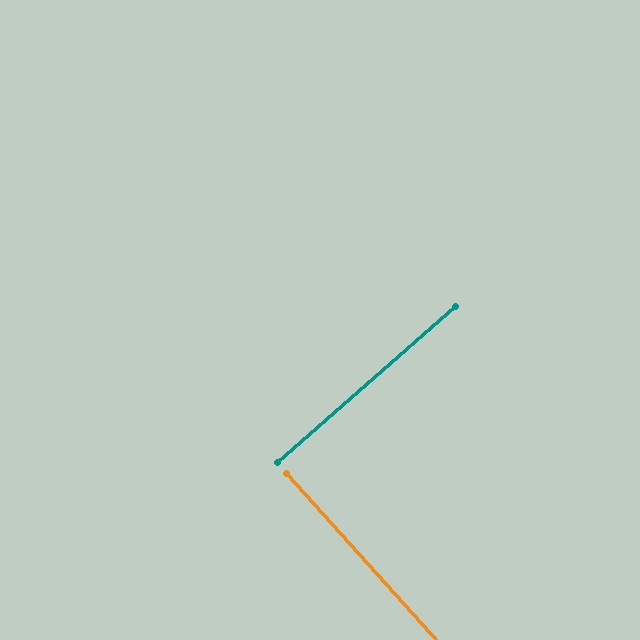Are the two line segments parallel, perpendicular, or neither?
Perpendicular — they meet at approximately 89°.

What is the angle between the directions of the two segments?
Approximately 89 degrees.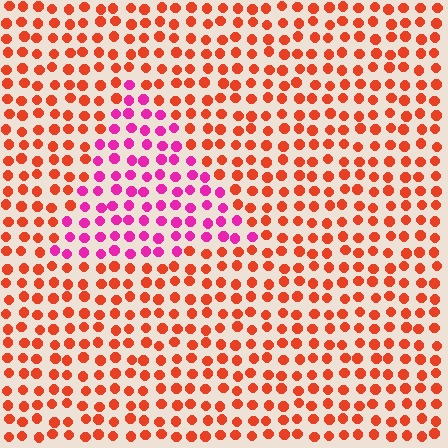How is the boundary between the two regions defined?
The boundary is defined purely by a slight shift in hue (about 52 degrees). Spacing, size, and orientation are identical on both sides.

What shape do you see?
I see a triangle.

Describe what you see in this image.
The image is filled with small red elements in a uniform arrangement. A triangle-shaped region is visible where the elements are tinted to a slightly different hue, forming a subtle color boundary.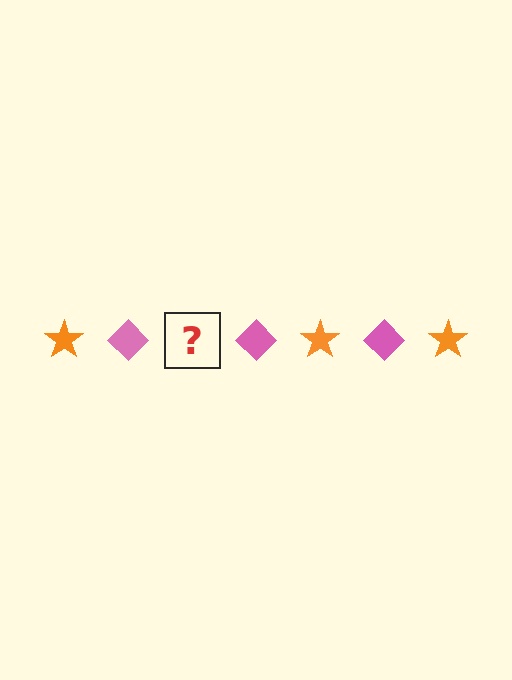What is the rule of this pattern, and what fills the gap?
The rule is that the pattern alternates between orange star and pink diamond. The gap should be filled with an orange star.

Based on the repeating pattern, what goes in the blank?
The blank should be an orange star.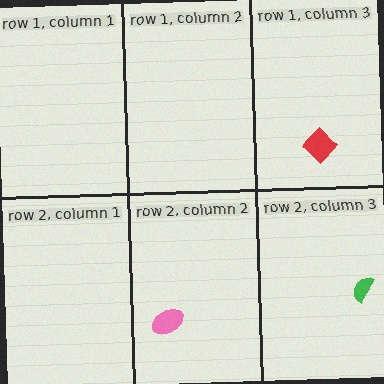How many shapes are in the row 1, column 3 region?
1.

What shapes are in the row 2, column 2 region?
The pink ellipse.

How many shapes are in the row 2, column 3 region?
1.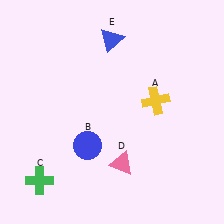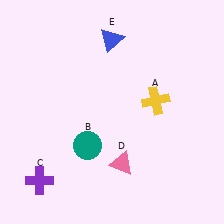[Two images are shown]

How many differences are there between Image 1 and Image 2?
There are 2 differences between the two images.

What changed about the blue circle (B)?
In Image 1, B is blue. In Image 2, it changed to teal.